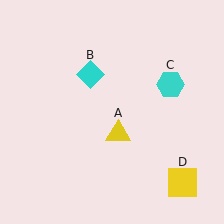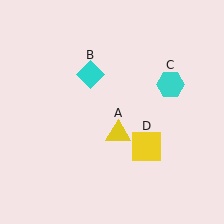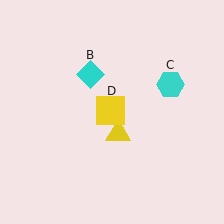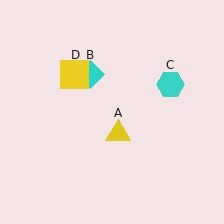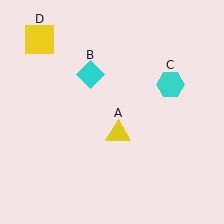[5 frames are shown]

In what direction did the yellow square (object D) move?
The yellow square (object D) moved up and to the left.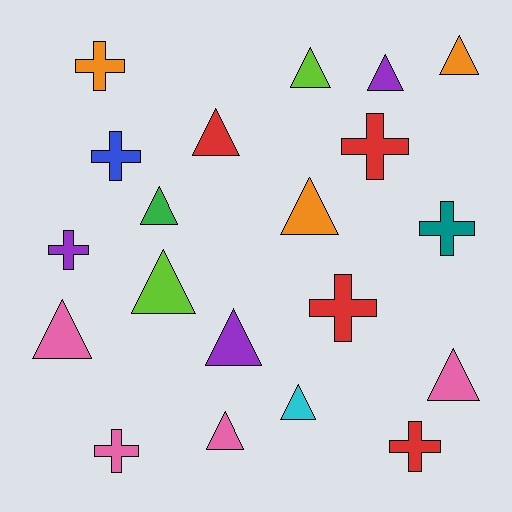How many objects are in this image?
There are 20 objects.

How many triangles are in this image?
There are 12 triangles.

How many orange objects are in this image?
There are 3 orange objects.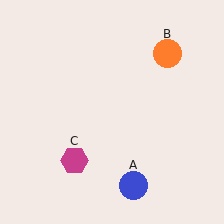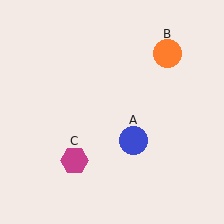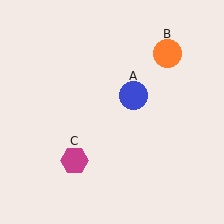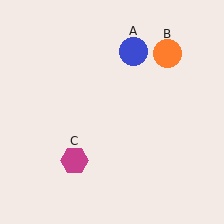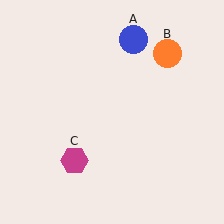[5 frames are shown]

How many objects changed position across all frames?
1 object changed position: blue circle (object A).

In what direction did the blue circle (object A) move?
The blue circle (object A) moved up.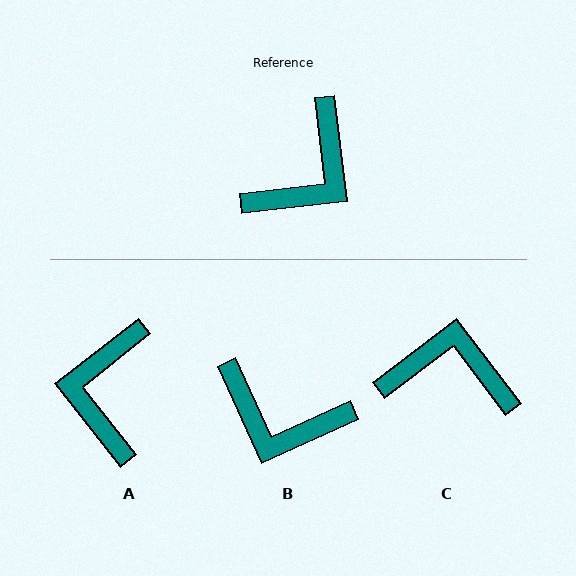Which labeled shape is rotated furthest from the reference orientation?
A, about 149 degrees away.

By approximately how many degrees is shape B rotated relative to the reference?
Approximately 73 degrees clockwise.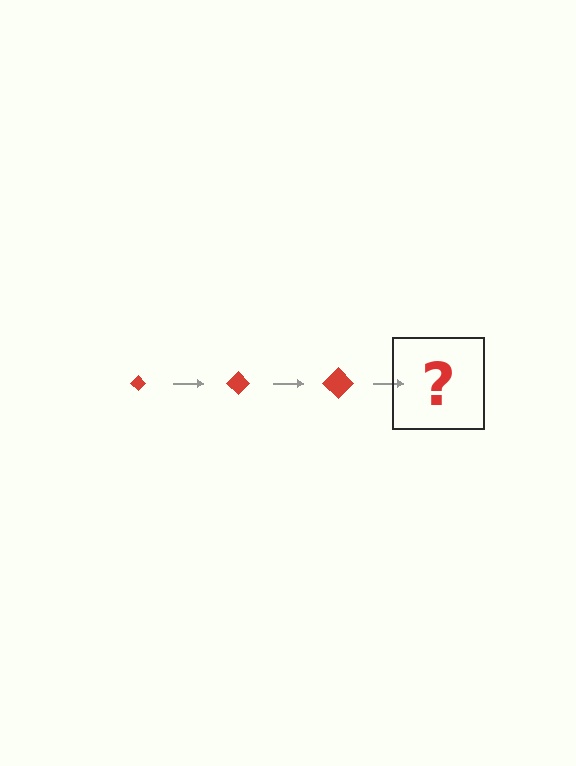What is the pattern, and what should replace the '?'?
The pattern is that the diamond gets progressively larger each step. The '?' should be a red diamond, larger than the previous one.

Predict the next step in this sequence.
The next step is a red diamond, larger than the previous one.